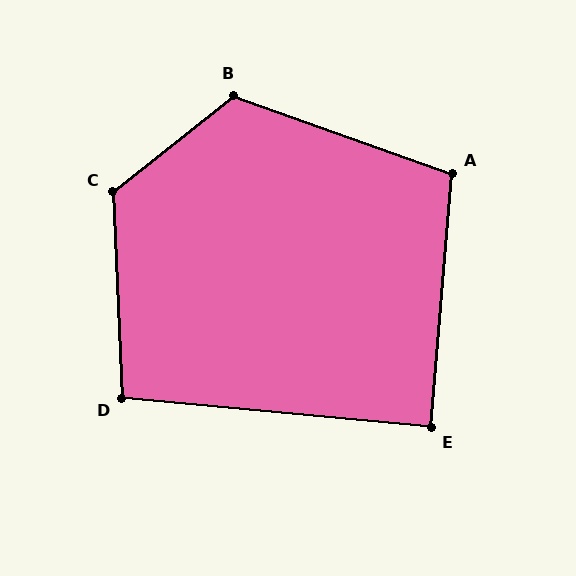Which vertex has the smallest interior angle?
E, at approximately 89 degrees.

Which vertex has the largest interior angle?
C, at approximately 126 degrees.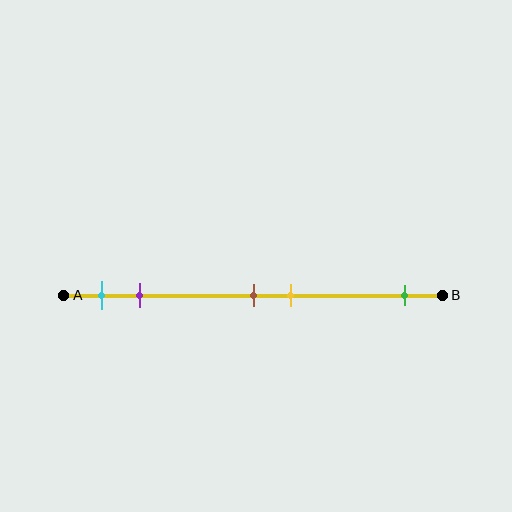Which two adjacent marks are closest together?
The brown and yellow marks are the closest adjacent pair.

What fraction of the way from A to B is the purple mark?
The purple mark is approximately 20% (0.2) of the way from A to B.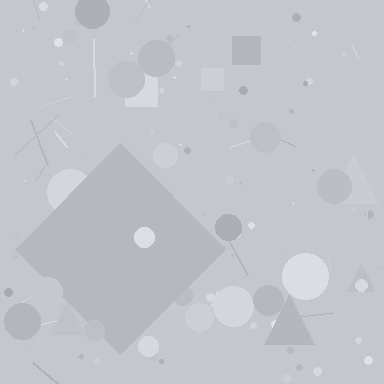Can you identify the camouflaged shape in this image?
The camouflaged shape is a diamond.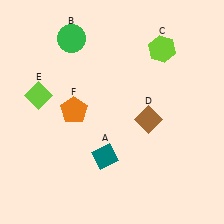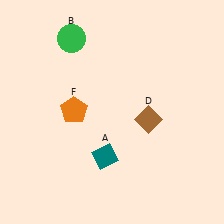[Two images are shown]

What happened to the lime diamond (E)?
The lime diamond (E) was removed in Image 2. It was in the top-left area of Image 1.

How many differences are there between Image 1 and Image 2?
There are 2 differences between the two images.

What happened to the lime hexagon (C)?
The lime hexagon (C) was removed in Image 2. It was in the top-right area of Image 1.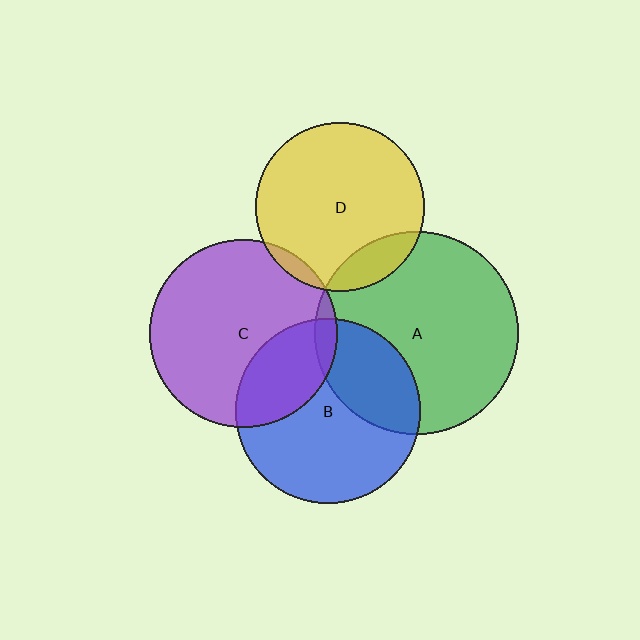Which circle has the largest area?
Circle A (green).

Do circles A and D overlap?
Yes.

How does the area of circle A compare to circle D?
Approximately 1.5 times.